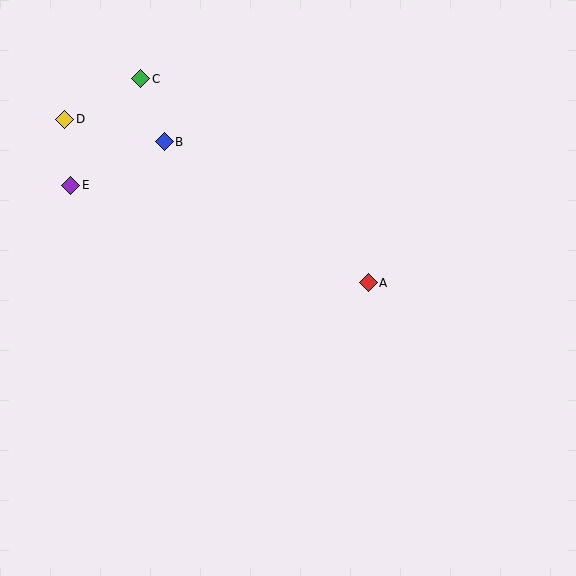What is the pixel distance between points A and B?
The distance between A and B is 248 pixels.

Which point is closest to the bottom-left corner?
Point E is closest to the bottom-left corner.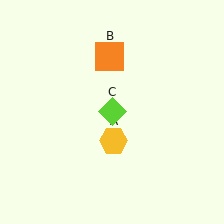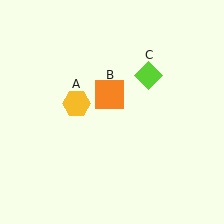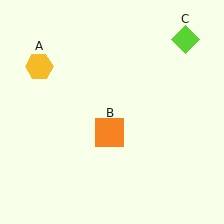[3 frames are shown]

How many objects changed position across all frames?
3 objects changed position: yellow hexagon (object A), orange square (object B), lime diamond (object C).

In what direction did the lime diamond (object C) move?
The lime diamond (object C) moved up and to the right.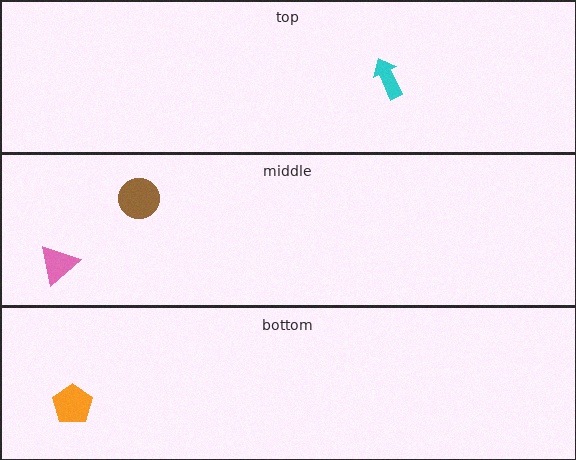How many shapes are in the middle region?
2.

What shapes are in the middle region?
The pink triangle, the brown circle.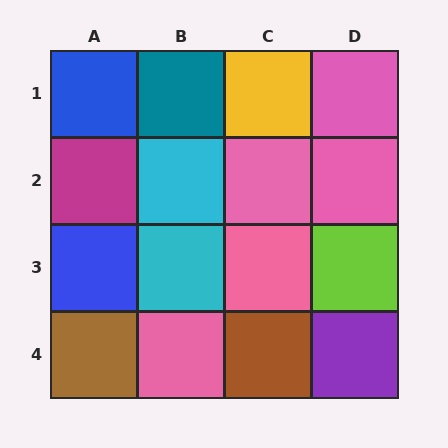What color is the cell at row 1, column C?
Yellow.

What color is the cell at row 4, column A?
Brown.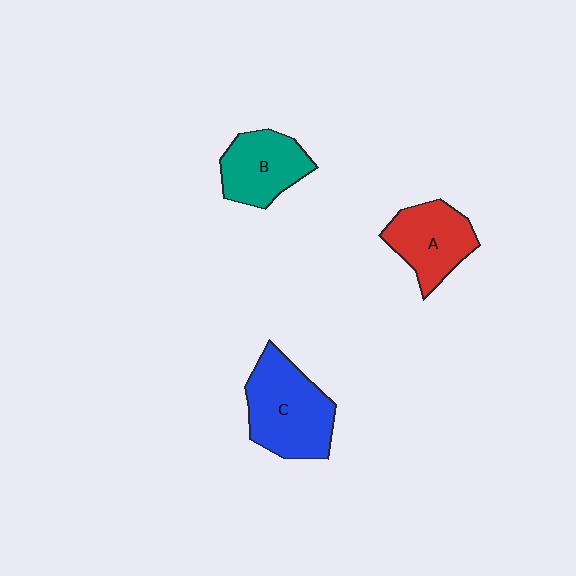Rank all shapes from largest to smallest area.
From largest to smallest: C (blue), A (red), B (teal).